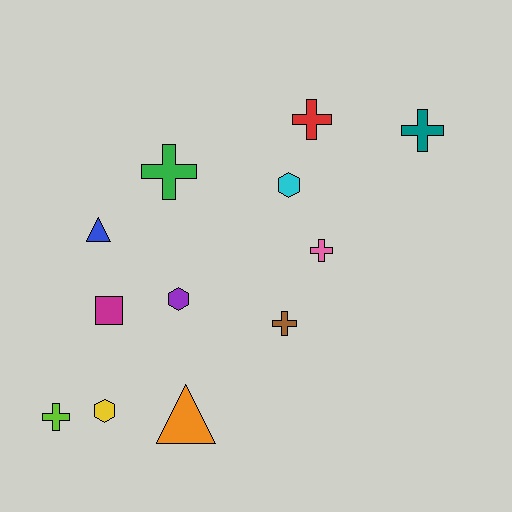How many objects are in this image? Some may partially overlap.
There are 12 objects.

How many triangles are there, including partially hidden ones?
There are 2 triangles.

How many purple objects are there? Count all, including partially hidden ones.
There is 1 purple object.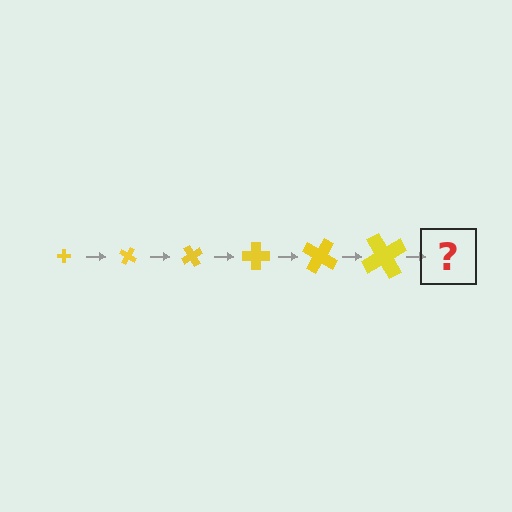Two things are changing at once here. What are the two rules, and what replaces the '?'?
The two rules are that the cross grows larger each step and it rotates 30 degrees each step. The '?' should be a cross, larger than the previous one and rotated 180 degrees from the start.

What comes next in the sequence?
The next element should be a cross, larger than the previous one and rotated 180 degrees from the start.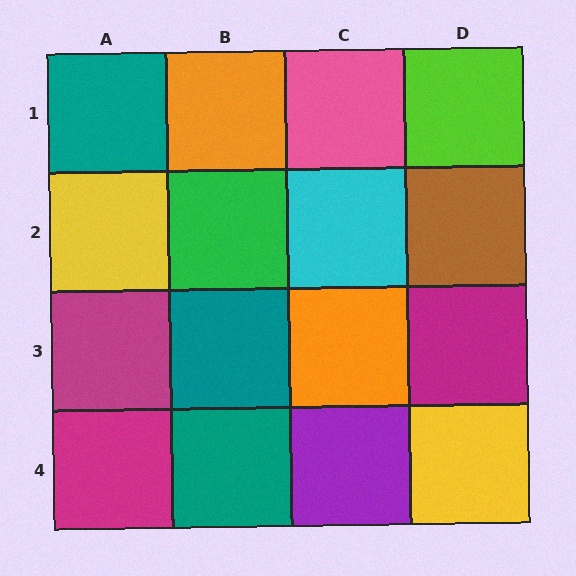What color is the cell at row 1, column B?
Orange.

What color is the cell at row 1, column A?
Teal.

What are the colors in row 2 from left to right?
Yellow, green, cyan, brown.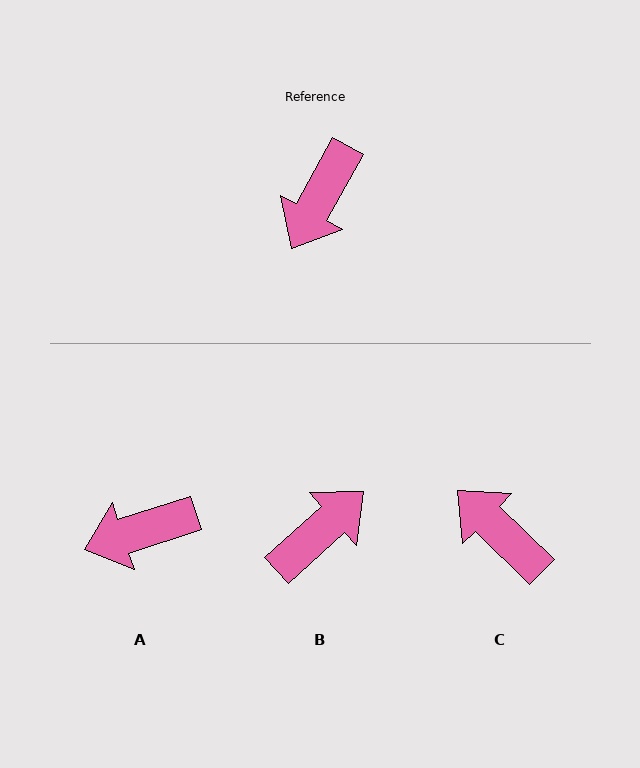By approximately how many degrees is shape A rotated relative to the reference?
Approximately 43 degrees clockwise.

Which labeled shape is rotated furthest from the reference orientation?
B, about 161 degrees away.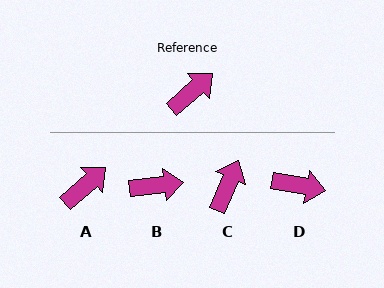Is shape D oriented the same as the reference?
No, it is off by about 52 degrees.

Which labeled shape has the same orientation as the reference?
A.